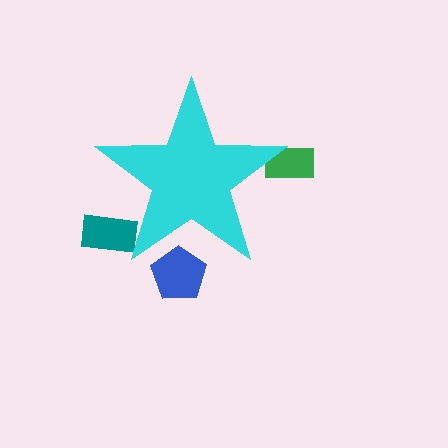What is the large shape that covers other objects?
A cyan star.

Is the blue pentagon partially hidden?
Yes, the blue pentagon is partially hidden behind the cyan star.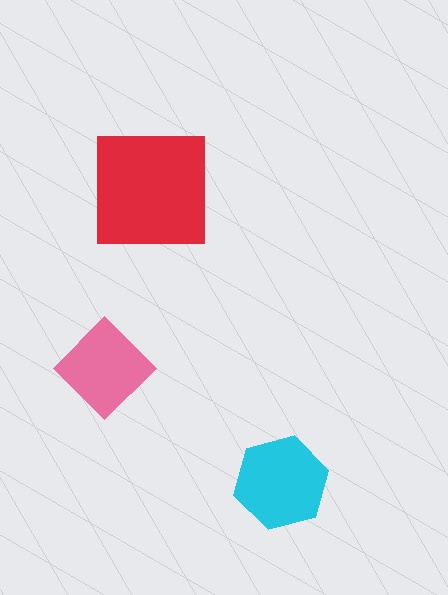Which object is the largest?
The red square.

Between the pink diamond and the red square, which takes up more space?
The red square.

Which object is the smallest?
The pink diamond.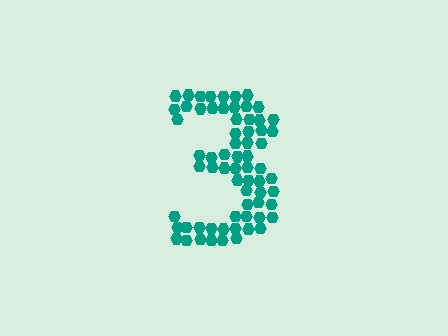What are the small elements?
The small elements are hexagons.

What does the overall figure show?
The overall figure shows the digit 3.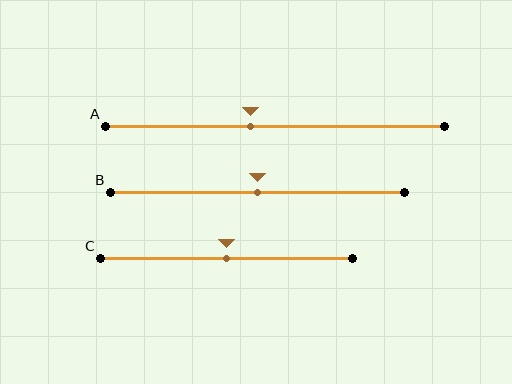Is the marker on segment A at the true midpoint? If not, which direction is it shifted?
No, the marker on segment A is shifted to the left by about 7% of the segment length.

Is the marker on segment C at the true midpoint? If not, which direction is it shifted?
Yes, the marker on segment C is at the true midpoint.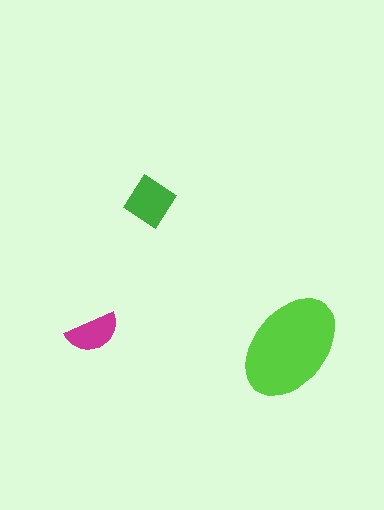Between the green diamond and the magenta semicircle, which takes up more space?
The green diamond.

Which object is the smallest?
The magenta semicircle.